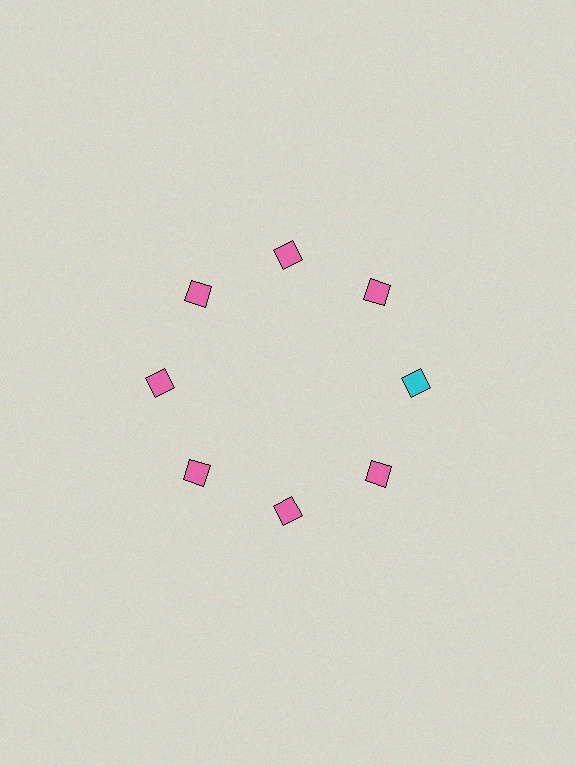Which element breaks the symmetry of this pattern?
The cyan square at roughly the 3 o'clock position breaks the symmetry. All other shapes are pink squares.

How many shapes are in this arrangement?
There are 8 shapes arranged in a ring pattern.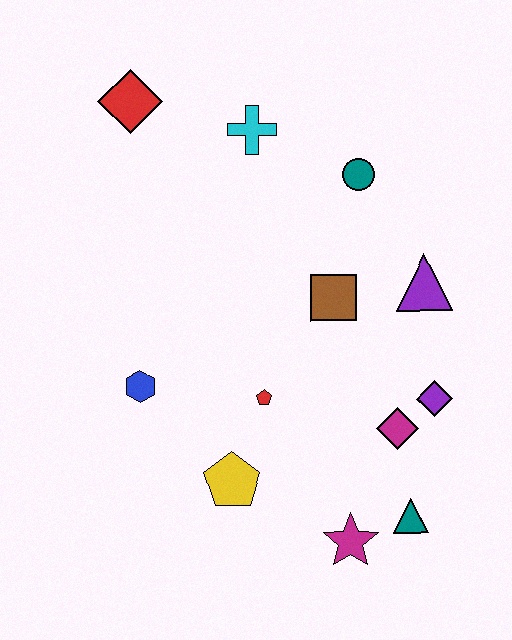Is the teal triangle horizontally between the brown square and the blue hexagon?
No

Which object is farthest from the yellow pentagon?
The red diamond is farthest from the yellow pentagon.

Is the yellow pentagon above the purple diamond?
No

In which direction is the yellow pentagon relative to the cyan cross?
The yellow pentagon is below the cyan cross.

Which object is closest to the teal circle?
The cyan cross is closest to the teal circle.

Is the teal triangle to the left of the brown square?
No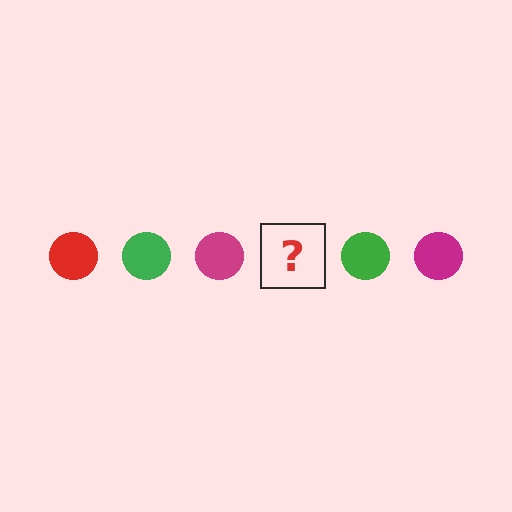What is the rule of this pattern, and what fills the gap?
The rule is that the pattern cycles through red, green, magenta circles. The gap should be filled with a red circle.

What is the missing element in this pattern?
The missing element is a red circle.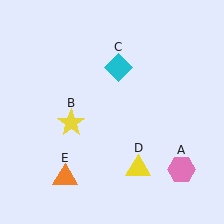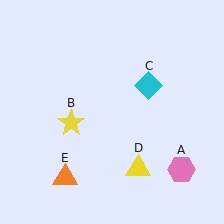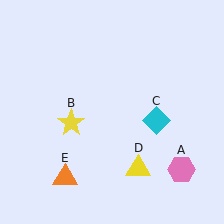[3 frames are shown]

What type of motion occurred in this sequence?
The cyan diamond (object C) rotated clockwise around the center of the scene.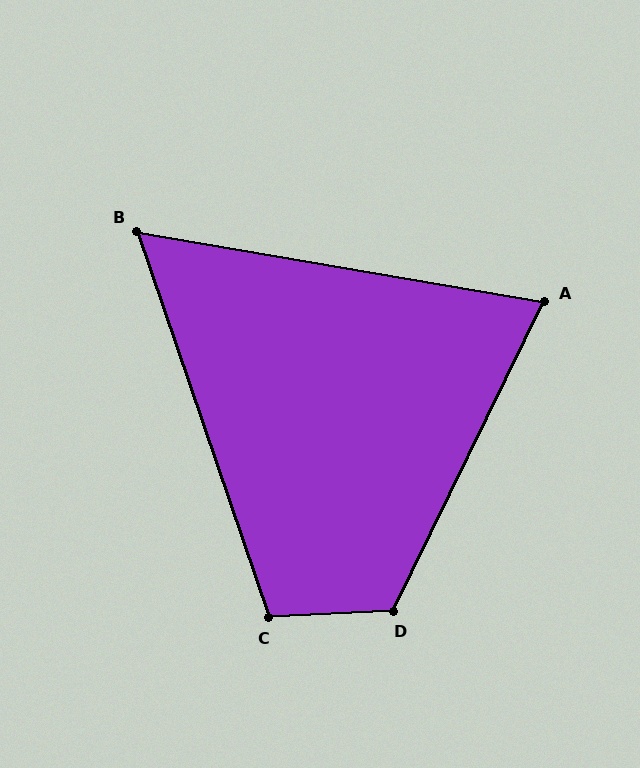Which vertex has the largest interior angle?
D, at approximately 119 degrees.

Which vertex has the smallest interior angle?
B, at approximately 61 degrees.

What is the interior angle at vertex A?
Approximately 74 degrees (acute).